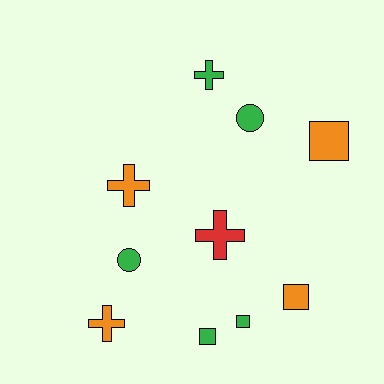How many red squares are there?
There are no red squares.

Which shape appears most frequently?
Cross, with 4 objects.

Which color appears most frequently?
Green, with 5 objects.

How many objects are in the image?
There are 10 objects.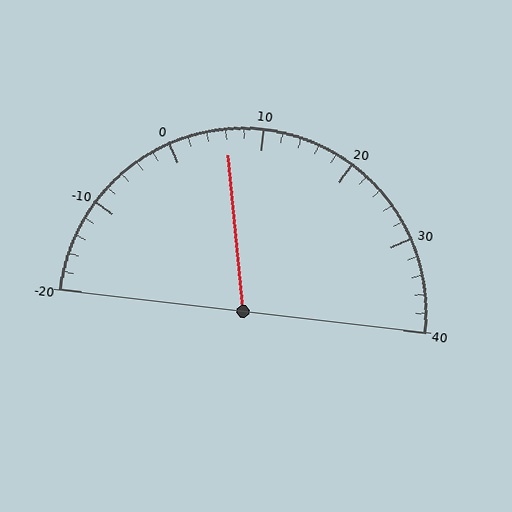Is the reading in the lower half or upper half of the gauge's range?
The reading is in the lower half of the range (-20 to 40).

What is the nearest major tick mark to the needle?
The nearest major tick mark is 10.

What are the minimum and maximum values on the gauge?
The gauge ranges from -20 to 40.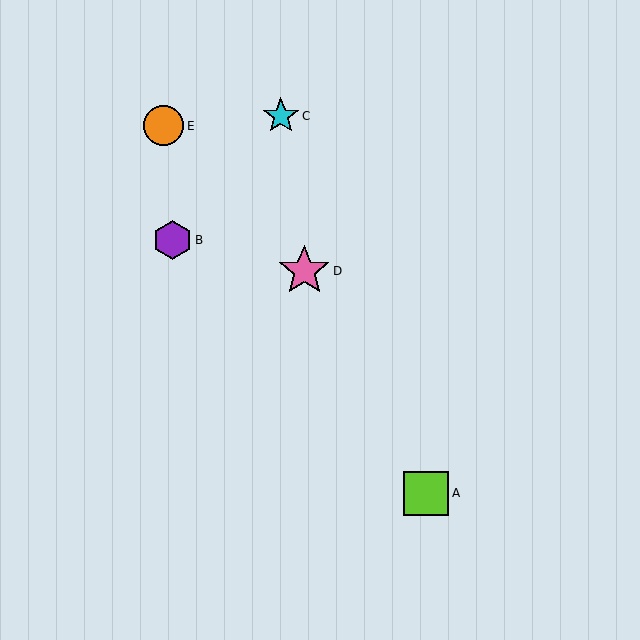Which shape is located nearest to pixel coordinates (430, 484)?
The lime square (labeled A) at (426, 493) is nearest to that location.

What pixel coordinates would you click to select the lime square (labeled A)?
Click at (426, 493) to select the lime square A.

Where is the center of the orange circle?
The center of the orange circle is at (164, 126).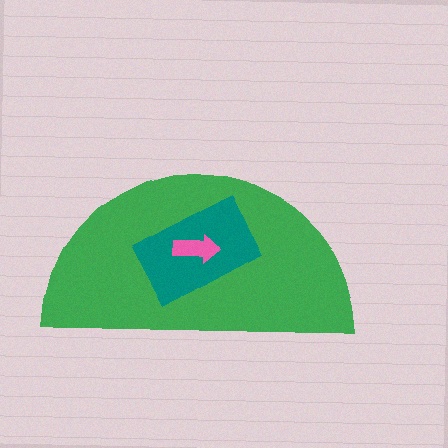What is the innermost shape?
The pink arrow.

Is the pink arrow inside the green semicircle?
Yes.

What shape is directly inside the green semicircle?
The teal rectangle.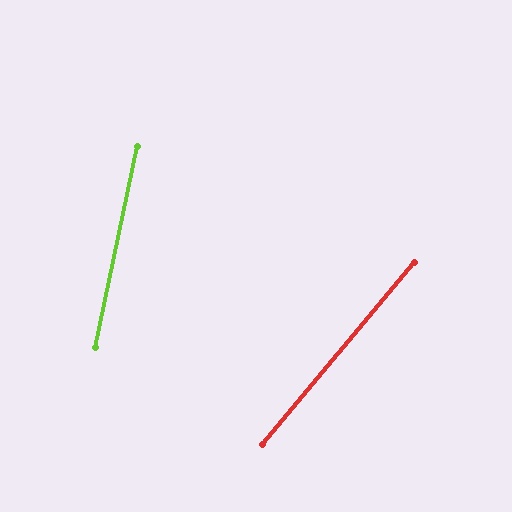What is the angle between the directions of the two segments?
Approximately 28 degrees.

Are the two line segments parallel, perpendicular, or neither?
Neither parallel nor perpendicular — they differ by about 28°.